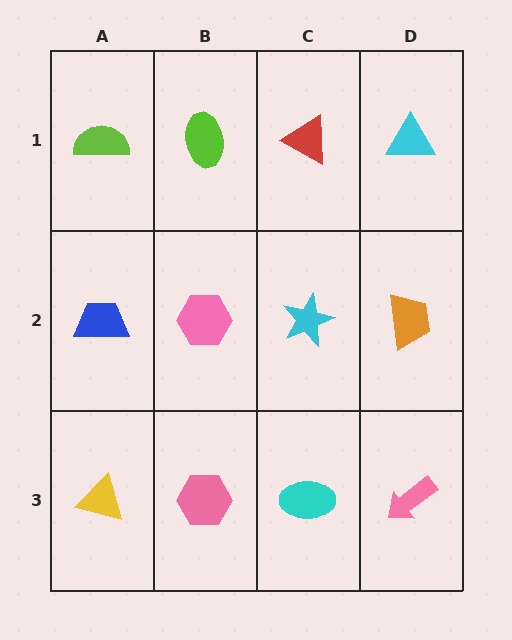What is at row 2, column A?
A blue trapezoid.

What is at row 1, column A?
A lime semicircle.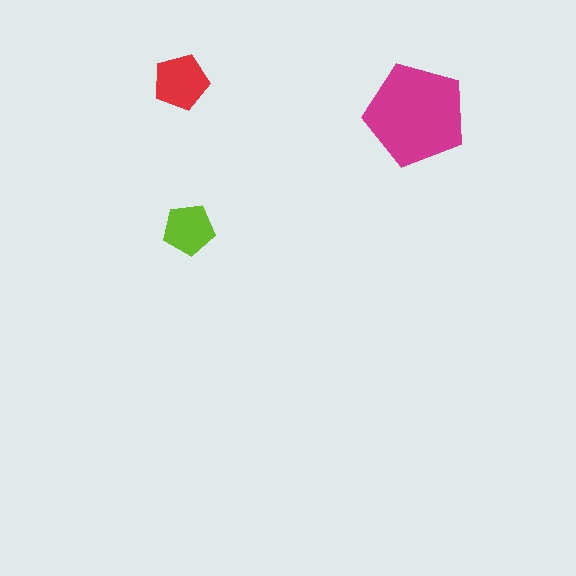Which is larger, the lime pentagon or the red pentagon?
The red one.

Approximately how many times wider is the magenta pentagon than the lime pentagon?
About 2 times wider.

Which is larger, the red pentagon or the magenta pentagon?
The magenta one.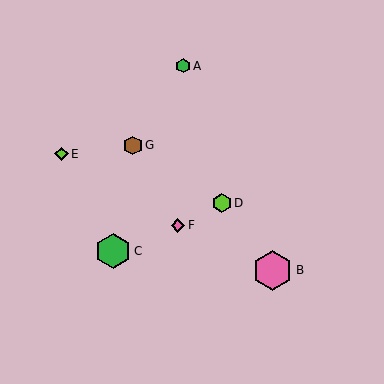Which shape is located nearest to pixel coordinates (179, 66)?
The green hexagon (labeled A) at (183, 66) is nearest to that location.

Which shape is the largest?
The pink hexagon (labeled B) is the largest.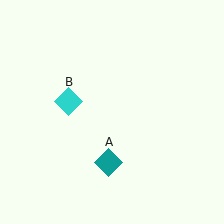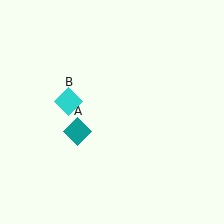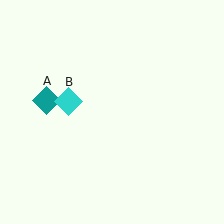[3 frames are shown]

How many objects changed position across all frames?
1 object changed position: teal diamond (object A).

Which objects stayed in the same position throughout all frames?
Cyan diamond (object B) remained stationary.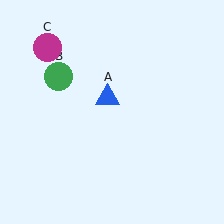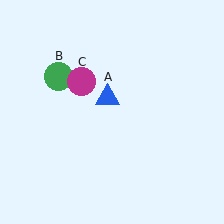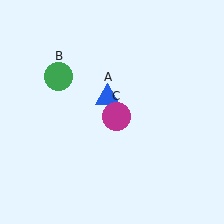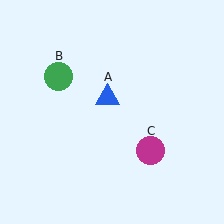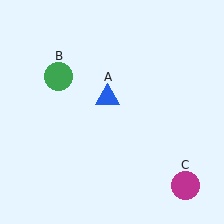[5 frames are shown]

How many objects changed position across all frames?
1 object changed position: magenta circle (object C).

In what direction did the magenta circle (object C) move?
The magenta circle (object C) moved down and to the right.